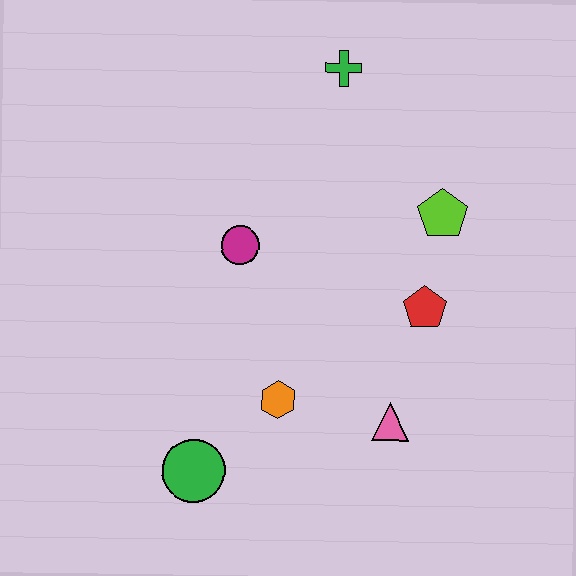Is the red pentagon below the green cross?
Yes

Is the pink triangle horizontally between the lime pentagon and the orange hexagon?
Yes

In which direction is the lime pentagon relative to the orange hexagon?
The lime pentagon is above the orange hexagon.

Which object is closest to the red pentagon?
The lime pentagon is closest to the red pentagon.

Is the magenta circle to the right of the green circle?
Yes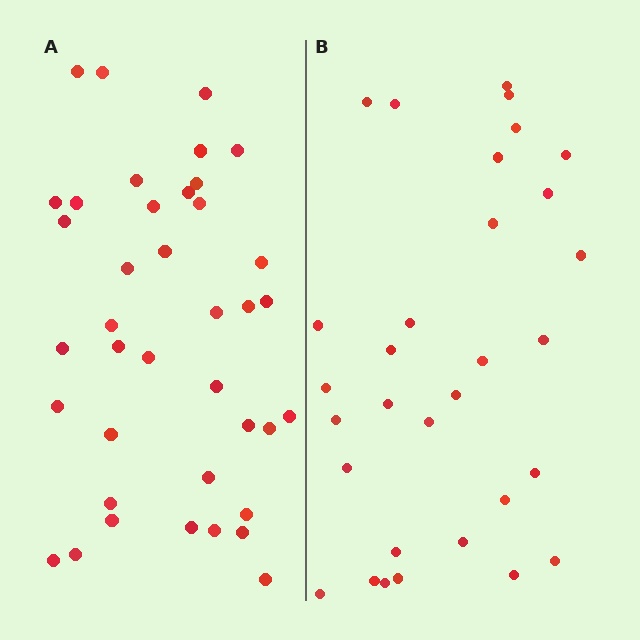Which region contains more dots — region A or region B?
Region A (the left region) has more dots.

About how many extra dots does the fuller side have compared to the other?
Region A has roughly 8 or so more dots than region B.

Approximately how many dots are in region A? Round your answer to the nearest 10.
About 40 dots. (The exact count is 39, which rounds to 40.)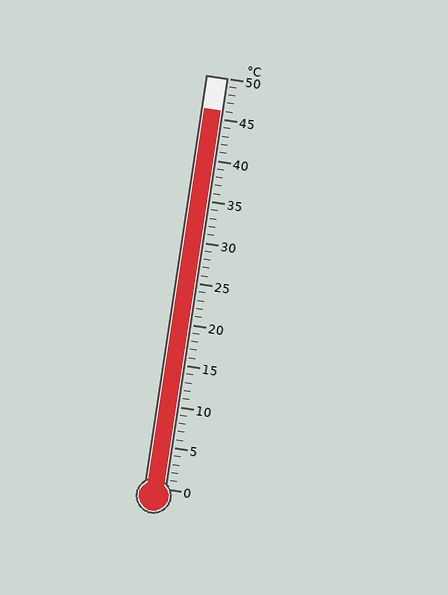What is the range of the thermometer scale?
The thermometer scale ranges from 0°C to 50°C.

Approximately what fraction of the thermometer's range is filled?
The thermometer is filled to approximately 90% of its range.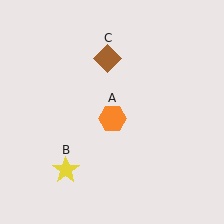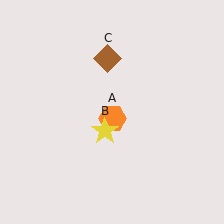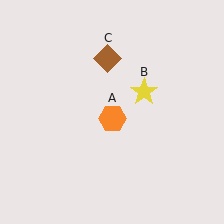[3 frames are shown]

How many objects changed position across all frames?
1 object changed position: yellow star (object B).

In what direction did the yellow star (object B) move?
The yellow star (object B) moved up and to the right.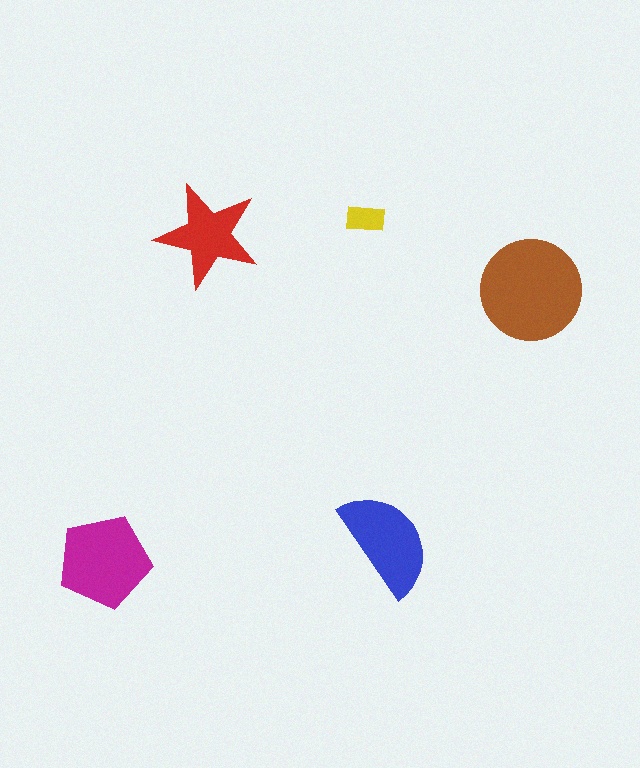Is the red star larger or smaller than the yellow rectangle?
Larger.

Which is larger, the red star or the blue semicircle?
The blue semicircle.